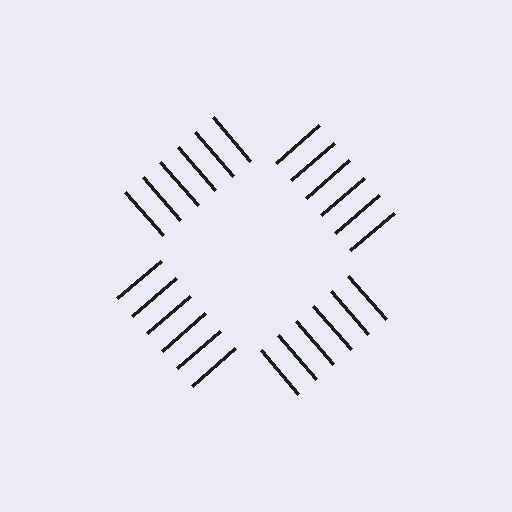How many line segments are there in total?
24 — 6 along each of the 4 edges.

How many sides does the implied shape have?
4 sides — the line-ends trace a square.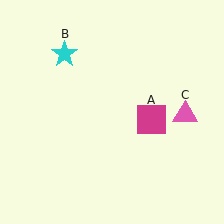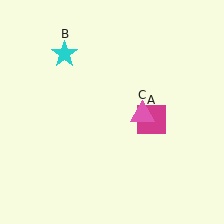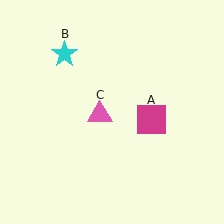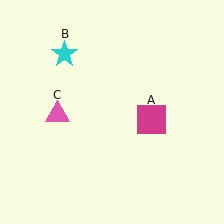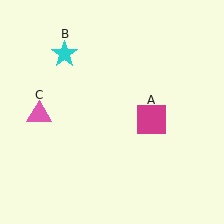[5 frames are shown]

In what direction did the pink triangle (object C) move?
The pink triangle (object C) moved left.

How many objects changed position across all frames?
1 object changed position: pink triangle (object C).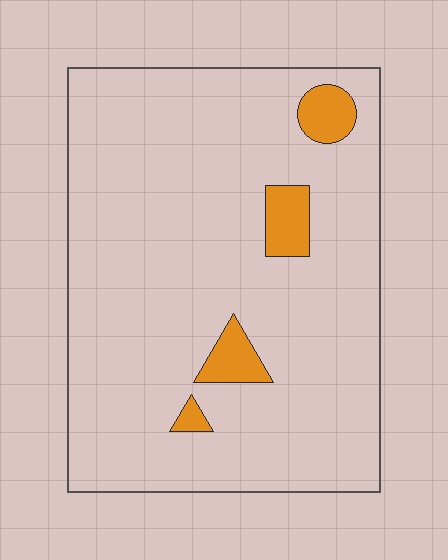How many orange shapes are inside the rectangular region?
4.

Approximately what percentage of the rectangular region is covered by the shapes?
Approximately 5%.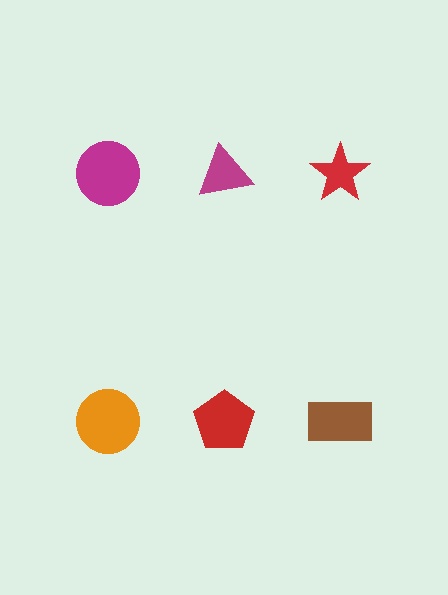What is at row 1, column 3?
A red star.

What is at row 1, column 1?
A magenta circle.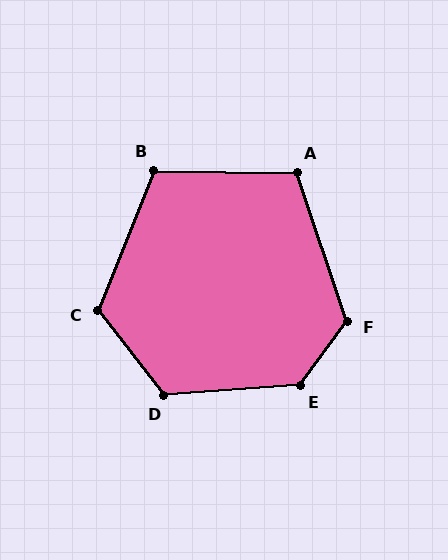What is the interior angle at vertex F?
Approximately 125 degrees (obtuse).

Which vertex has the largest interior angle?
E, at approximately 130 degrees.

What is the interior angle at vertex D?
Approximately 124 degrees (obtuse).